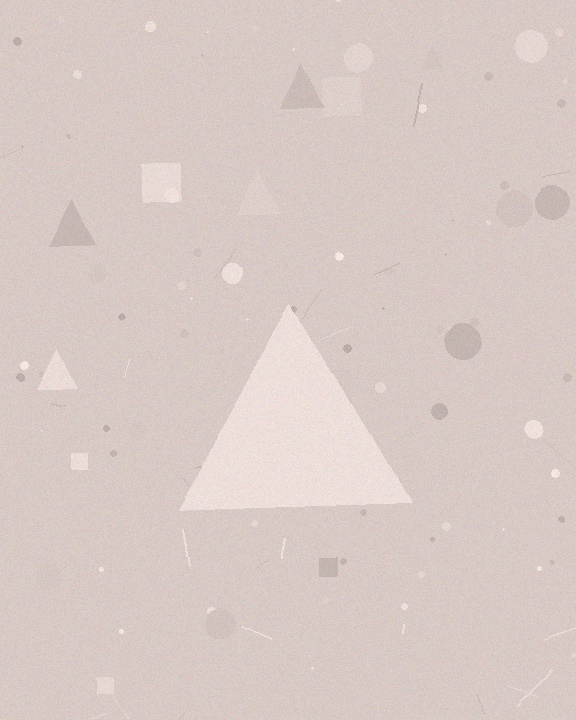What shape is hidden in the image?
A triangle is hidden in the image.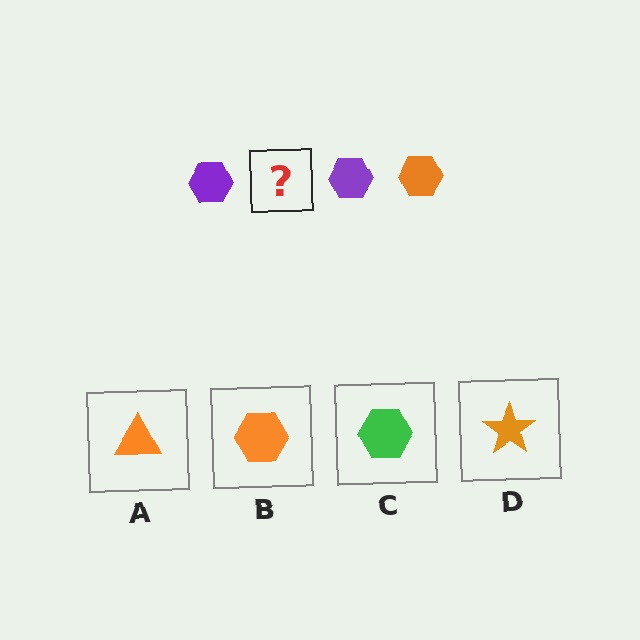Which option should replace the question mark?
Option B.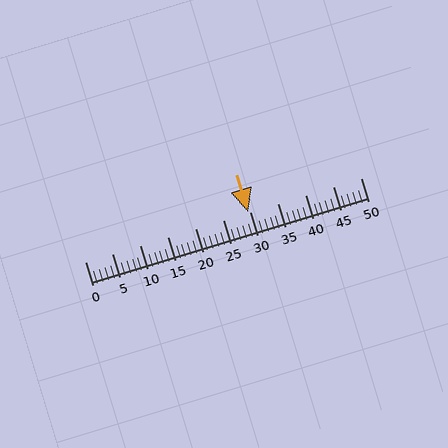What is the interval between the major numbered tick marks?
The major tick marks are spaced 5 units apart.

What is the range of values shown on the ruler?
The ruler shows values from 0 to 50.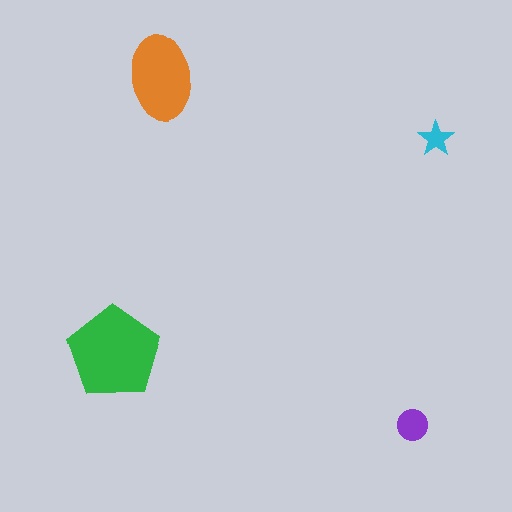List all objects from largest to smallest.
The green pentagon, the orange ellipse, the purple circle, the cyan star.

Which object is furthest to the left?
The green pentagon is leftmost.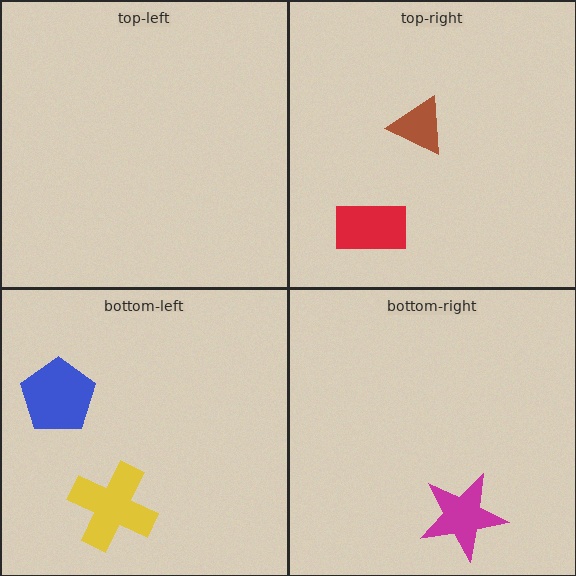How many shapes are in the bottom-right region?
1.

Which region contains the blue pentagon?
The bottom-left region.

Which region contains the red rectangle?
The top-right region.